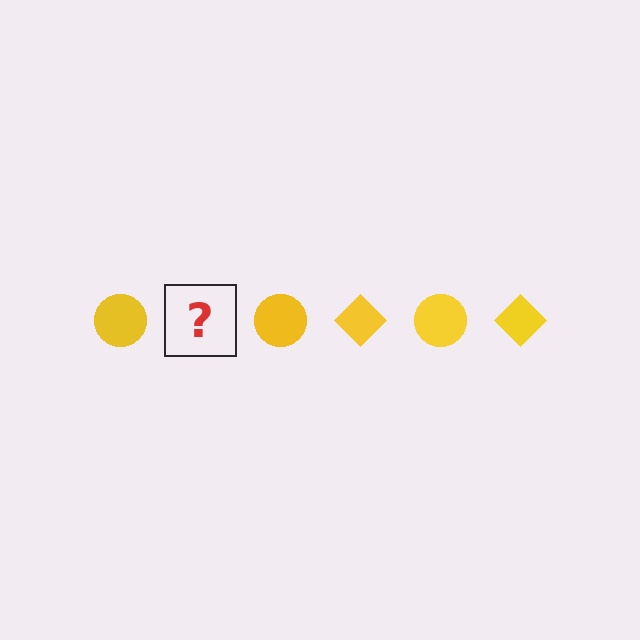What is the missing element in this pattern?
The missing element is a yellow diamond.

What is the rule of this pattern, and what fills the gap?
The rule is that the pattern cycles through circle, diamond shapes in yellow. The gap should be filled with a yellow diamond.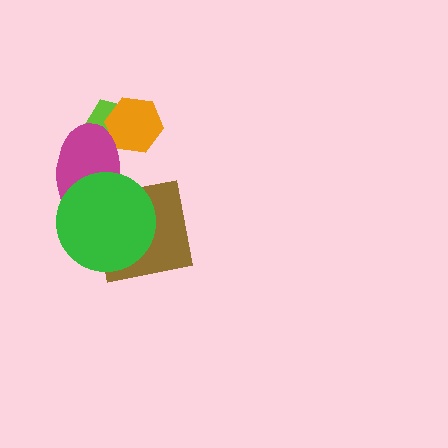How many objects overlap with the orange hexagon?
2 objects overlap with the orange hexagon.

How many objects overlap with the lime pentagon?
2 objects overlap with the lime pentagon.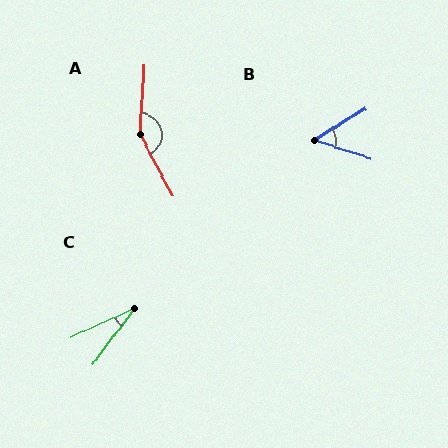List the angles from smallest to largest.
C (28°), B (49°), A (149°).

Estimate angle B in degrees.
Approximately 49 degrees.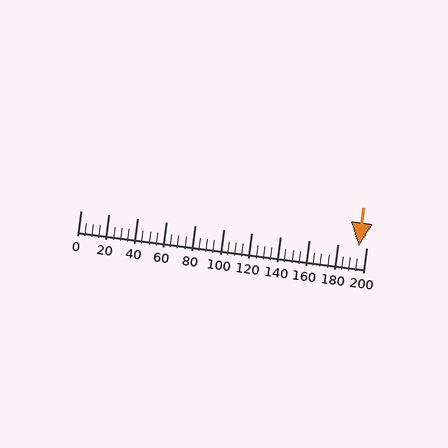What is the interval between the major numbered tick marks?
The major tick marks are spaced 20 units apart.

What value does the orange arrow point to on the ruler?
The orange arrow points to approximately 195.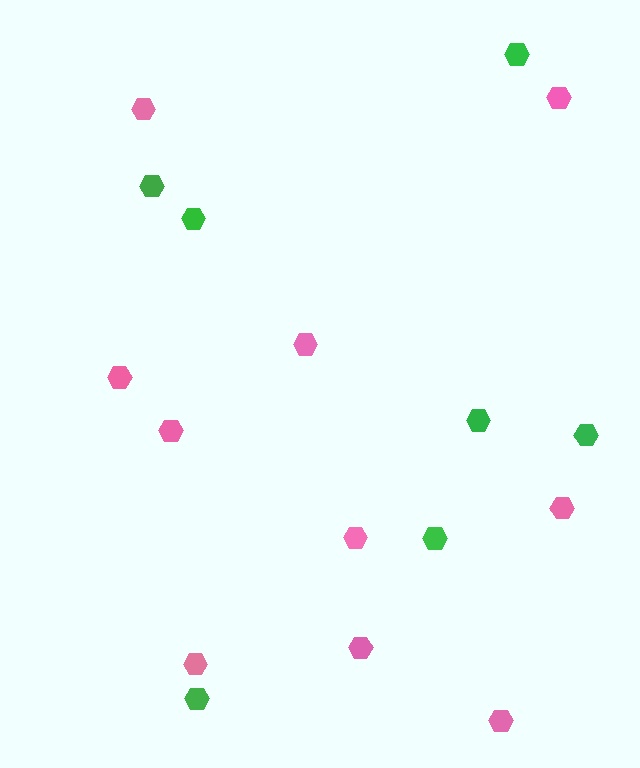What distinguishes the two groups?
There are 2 groups: one group of pink hexagons (10) and one group of green hexagons (7).